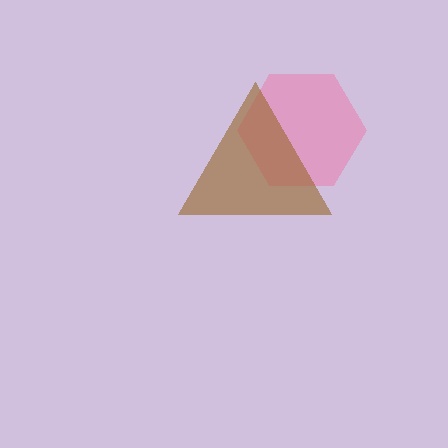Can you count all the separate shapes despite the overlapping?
Yes, there are 2 separate shapes.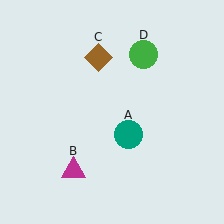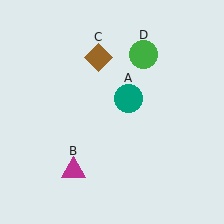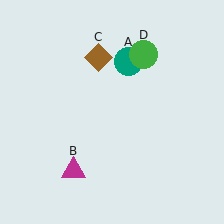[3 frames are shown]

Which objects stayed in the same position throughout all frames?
Magenta triangle (object B) and brown diamond (object C) and green circle (object D) remained stationary.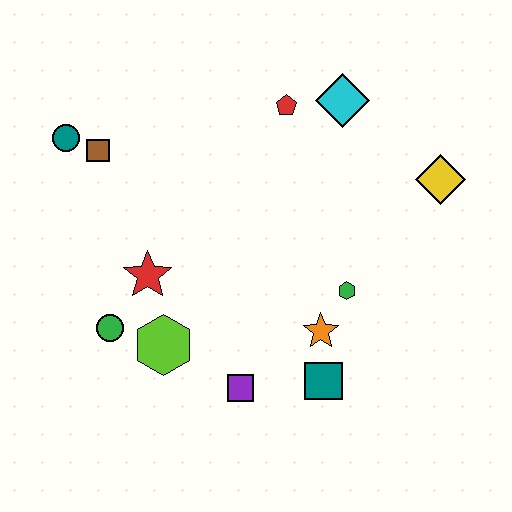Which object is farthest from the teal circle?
The yellow diamond is farthest from the teal circle.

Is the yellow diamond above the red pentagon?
No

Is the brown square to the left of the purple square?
Yes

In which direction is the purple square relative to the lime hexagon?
The purple square is to the right of the lime hexagon.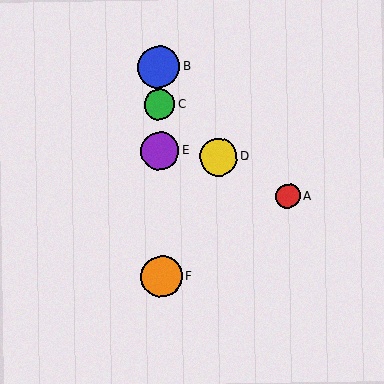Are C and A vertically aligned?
No, C is at x≈159 and A is at x≈288.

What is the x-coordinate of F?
Object F is at x≈162.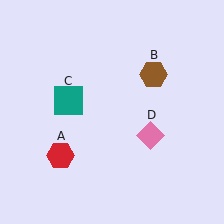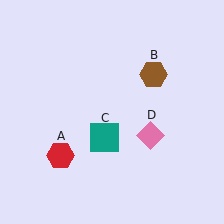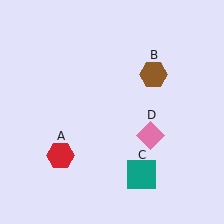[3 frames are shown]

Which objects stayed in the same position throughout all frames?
Red hexagon (object A) and brown hexagon (object B) and pink diamond (object D) remained stationary.